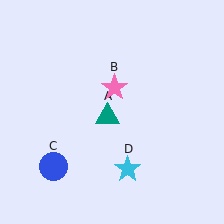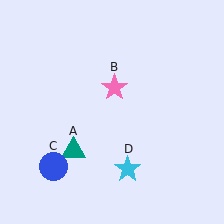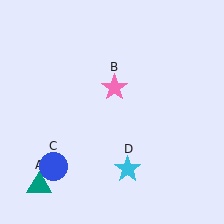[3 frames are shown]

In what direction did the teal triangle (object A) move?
The teal triangle (object A) moved down and to the left.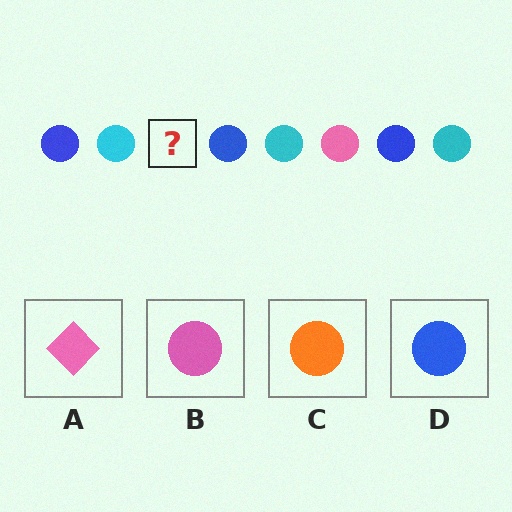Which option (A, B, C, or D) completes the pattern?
B.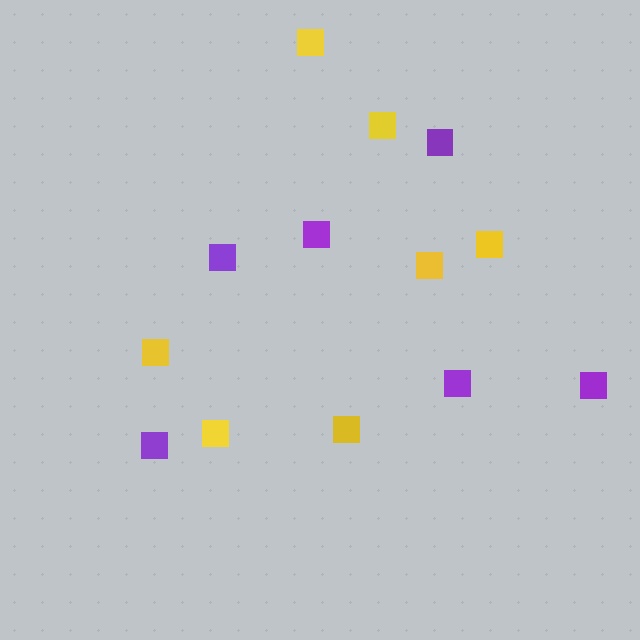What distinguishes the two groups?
There are 2 groups: one group of purple squares (6) and one group of yellow squares (7).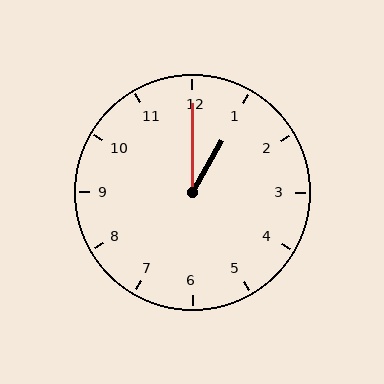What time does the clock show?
1:00.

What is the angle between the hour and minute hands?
Approximately 30 degrees.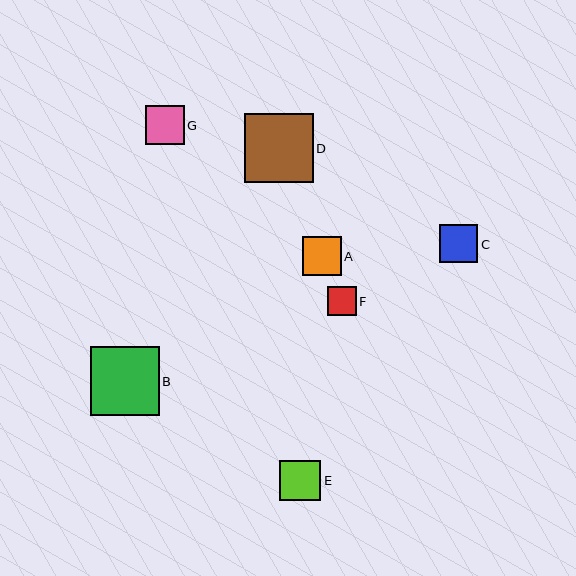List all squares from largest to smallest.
From largest to smallest: B, D, E, G, A, C, F.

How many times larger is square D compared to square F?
Square D is approximately 2.4 times the size of square F.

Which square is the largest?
Square B is the largest with a size of approximately 69 pixels.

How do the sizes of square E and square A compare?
Square E and square A are approximately the same size.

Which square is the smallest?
Square F is the smallest with a size of approximately 29 pixels.